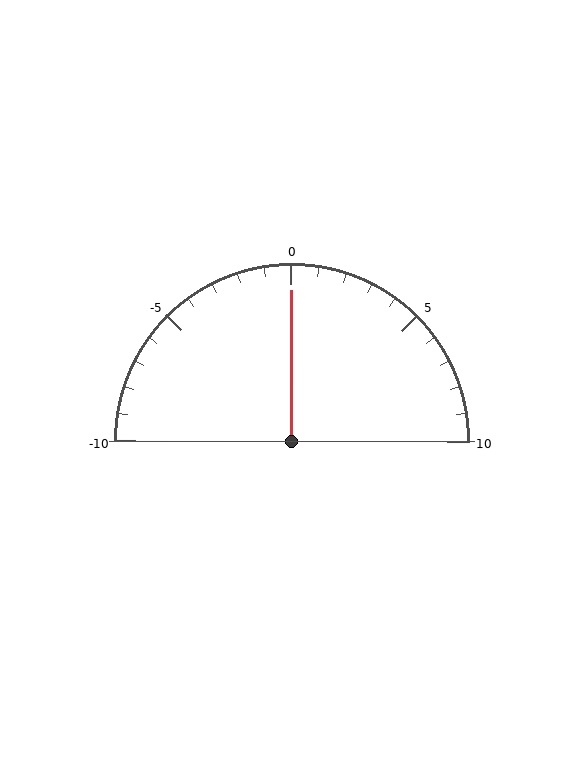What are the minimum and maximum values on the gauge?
The gauge ranges from -10 to 10.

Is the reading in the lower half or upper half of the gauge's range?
The reading is in the upper half of the range (-10 to 10).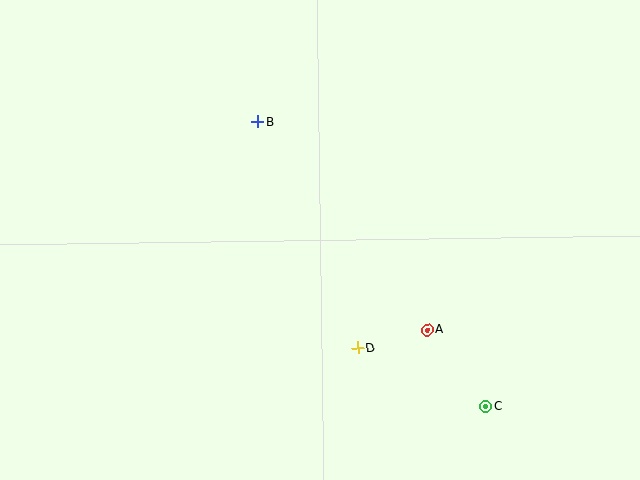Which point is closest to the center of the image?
Point D at (358, 348) is closest to the center.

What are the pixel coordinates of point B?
Point B is at (258, 121).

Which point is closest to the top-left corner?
Point B is closest to the top-left corner.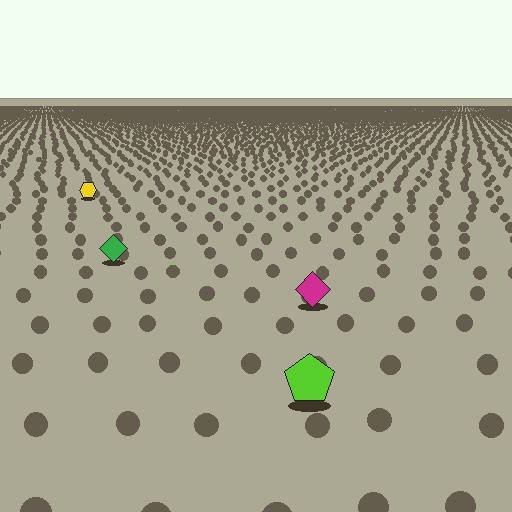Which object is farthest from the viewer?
The yellow hexagon is farthest from the viewer. It appears smaller and the ground texture around it is denser.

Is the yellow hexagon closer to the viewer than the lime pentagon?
No. The lime pentagon is closer — you can tell from the texture gradient: the ground texture is coarser near it.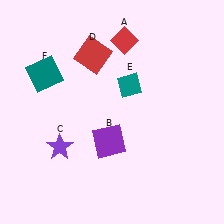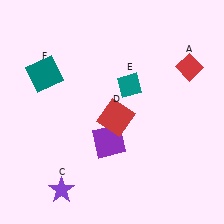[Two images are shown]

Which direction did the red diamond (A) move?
The red diamond (A) moved right.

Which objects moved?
The objects that moved are: the red diamond (A), the purple star (C), the red square (D).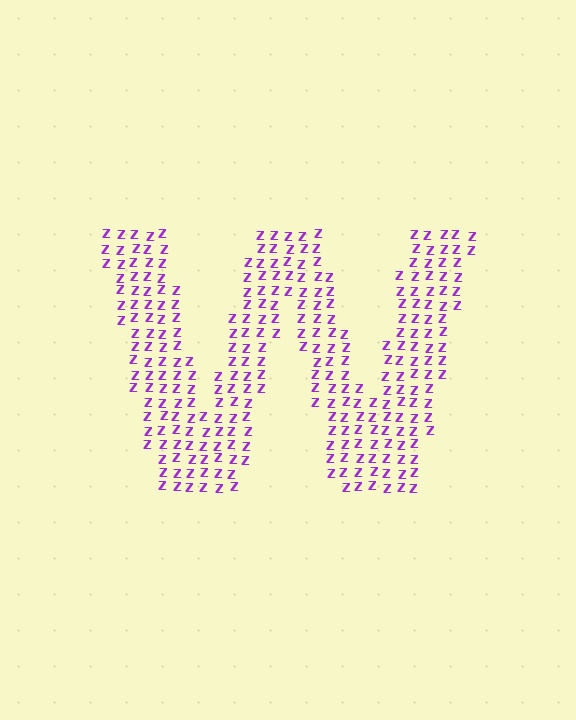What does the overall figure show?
The overall figure shows the letter W.